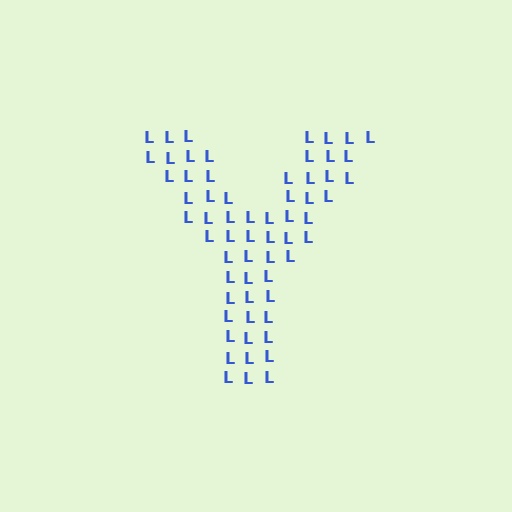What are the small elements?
The small elements are letter L's.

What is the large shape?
The large shape is the letter Y.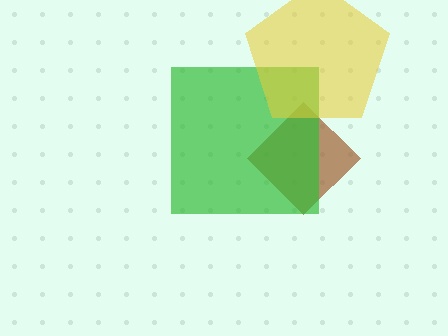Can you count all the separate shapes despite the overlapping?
Yes, there are 3 separate shapes.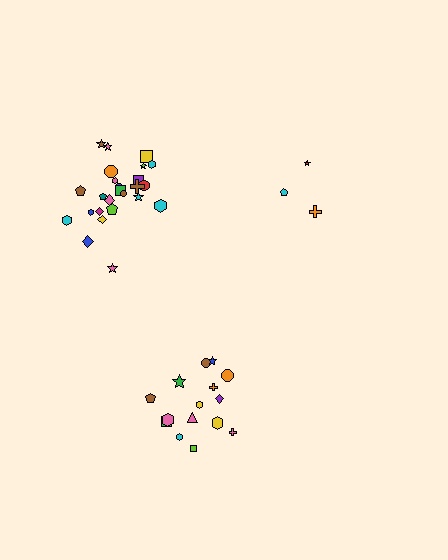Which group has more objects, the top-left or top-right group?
The top-left group.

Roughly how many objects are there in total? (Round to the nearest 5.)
Roughly 45 objects in total.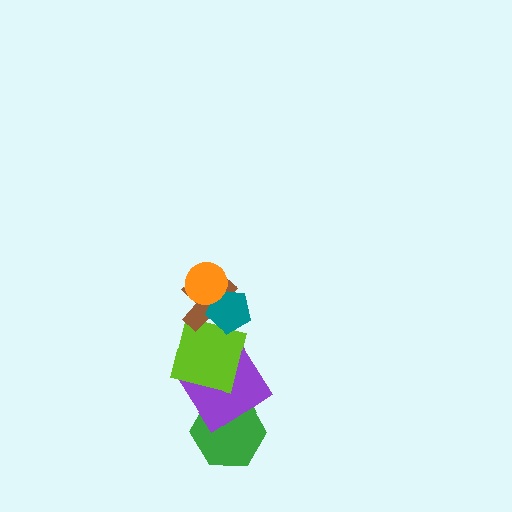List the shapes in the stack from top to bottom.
From top to bottom: the orange circle, the teal pentagon, the brown cross, the lime square, the purple diamond, the green hexagon.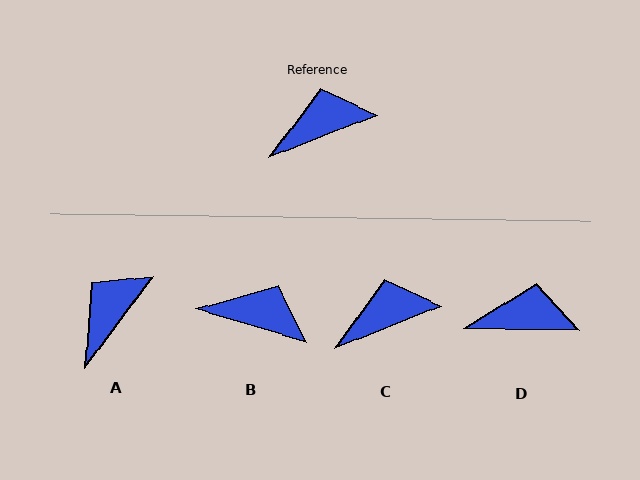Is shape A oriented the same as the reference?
No, it is off by about 32 degrees.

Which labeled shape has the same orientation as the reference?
C.